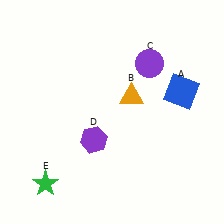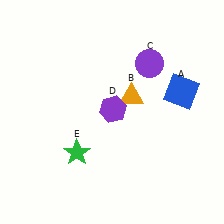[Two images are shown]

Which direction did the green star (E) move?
The green star (E) moved right.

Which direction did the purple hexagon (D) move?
The purple hexagon (D) moved up.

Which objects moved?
The objects that moved are: the purple hexagon (D), the green star (E).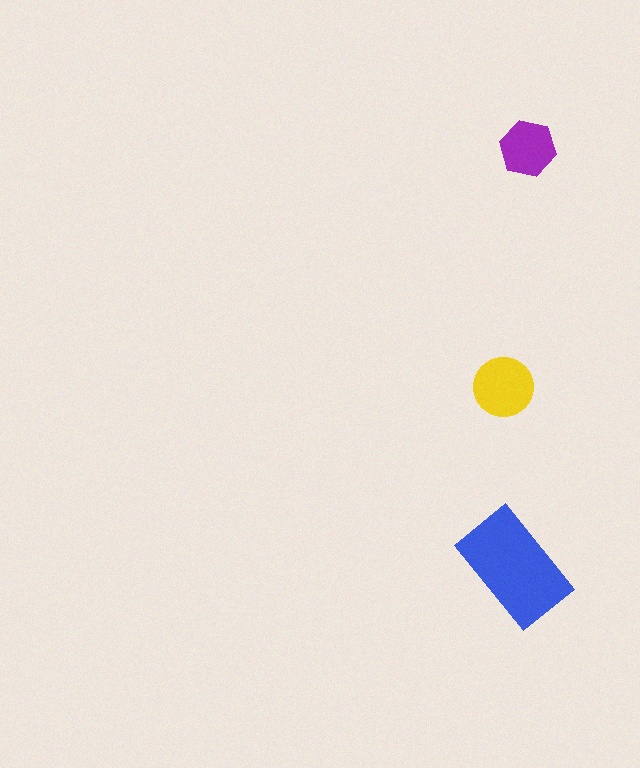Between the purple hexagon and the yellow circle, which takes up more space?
The yellow circle.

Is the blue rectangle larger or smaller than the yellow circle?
Larger.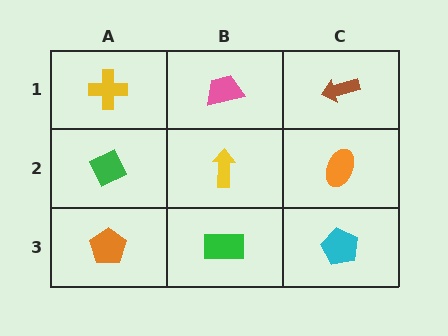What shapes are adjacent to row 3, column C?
An orange ellipse (row 2, column C), a green rectangle (row 3, column B).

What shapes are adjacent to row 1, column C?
An orange ellipse (row 2, column C), a pink trapezoid (row 1, column B).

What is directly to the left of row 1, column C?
A pink trapezoid.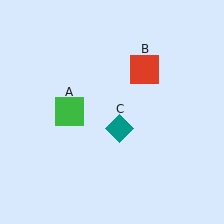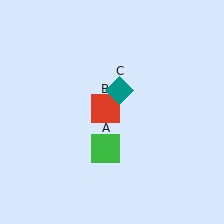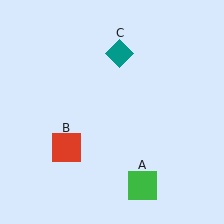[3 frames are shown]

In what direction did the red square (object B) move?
The red square (object B) moved down and to the left.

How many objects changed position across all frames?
3 objects changed position: green square (object A), red square (object B), teal diamond (object C).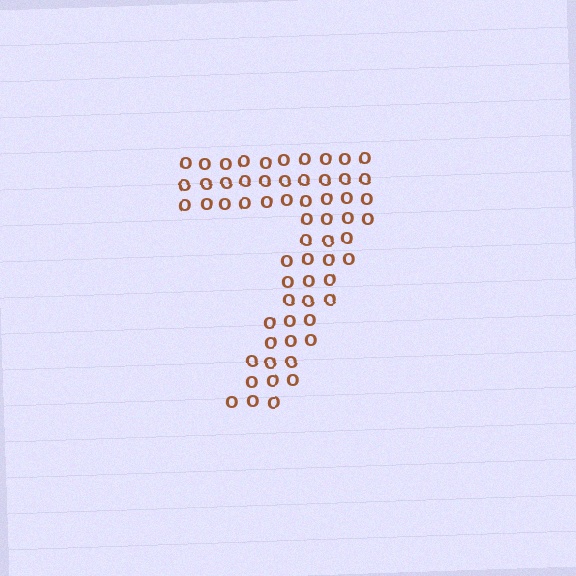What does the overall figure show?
The overall figure shows the digit 7.